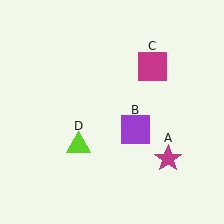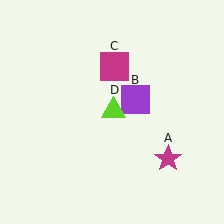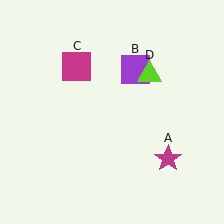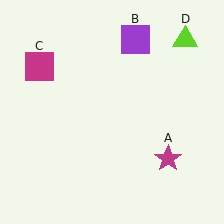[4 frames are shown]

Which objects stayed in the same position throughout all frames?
Magenta star (object A) remained stationary.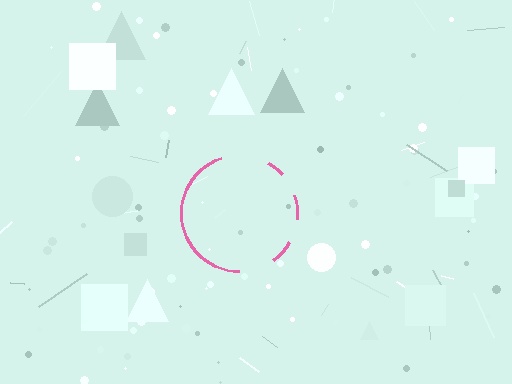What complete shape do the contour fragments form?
The contour fragments form a circle.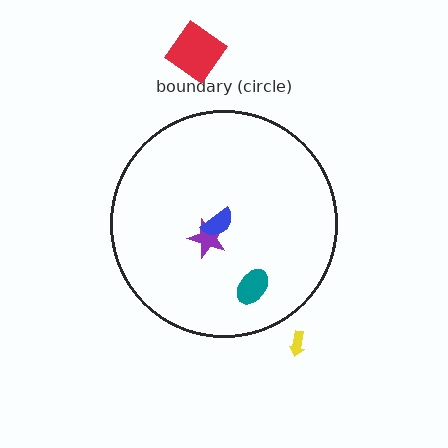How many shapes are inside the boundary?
3 inside, 2 outside.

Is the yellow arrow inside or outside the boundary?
Outside.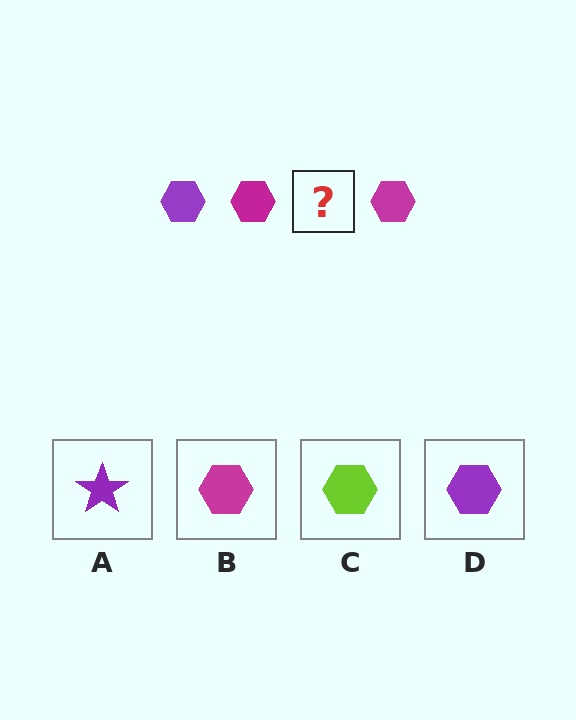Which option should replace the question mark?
Option D.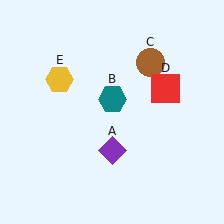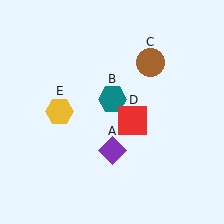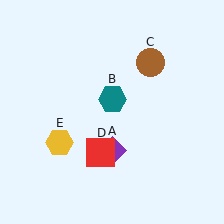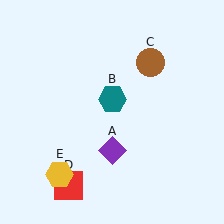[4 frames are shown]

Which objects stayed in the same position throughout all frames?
Purple diamond (object A) and teal hexagon (object B) and brown circle (object C) remained stationary.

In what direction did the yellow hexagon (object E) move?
The yellow hexagon (object E) moved down.